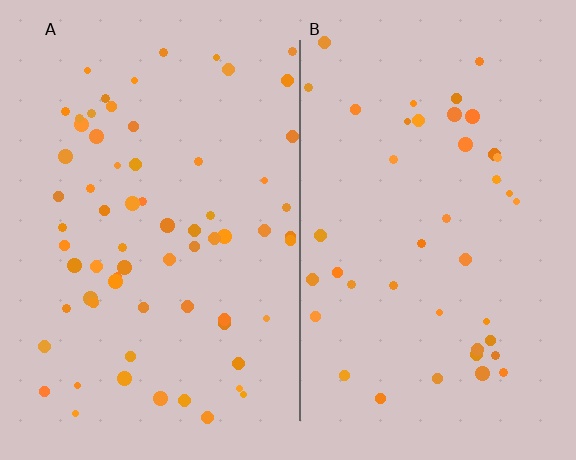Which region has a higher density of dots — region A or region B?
A (the left).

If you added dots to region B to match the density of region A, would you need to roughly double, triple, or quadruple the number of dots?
Approximately double.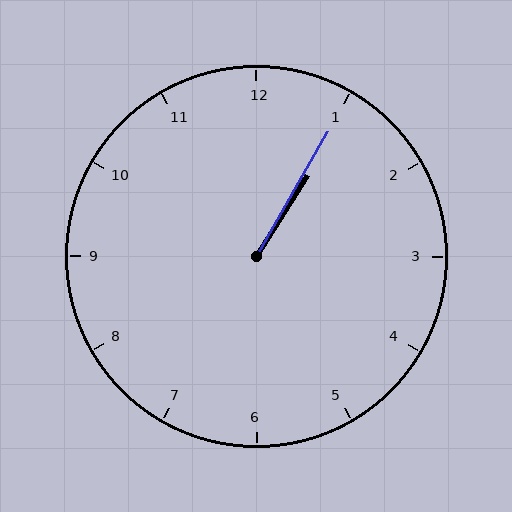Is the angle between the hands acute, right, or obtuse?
It is acute.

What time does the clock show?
1:05.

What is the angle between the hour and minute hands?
Approximately 2 degrees.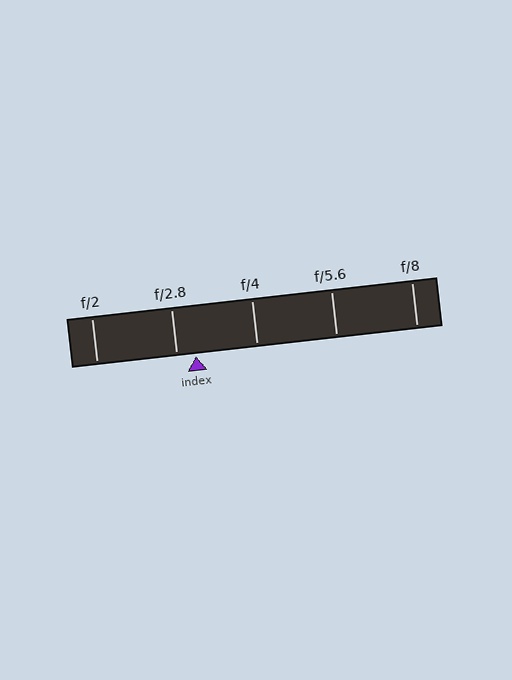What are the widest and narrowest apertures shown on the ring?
The widest aperture shown is f/2 and the narrowest is f/8.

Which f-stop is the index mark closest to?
The index mark is closest to f/2.8.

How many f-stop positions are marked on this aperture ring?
There are 5 f-stop positions marked.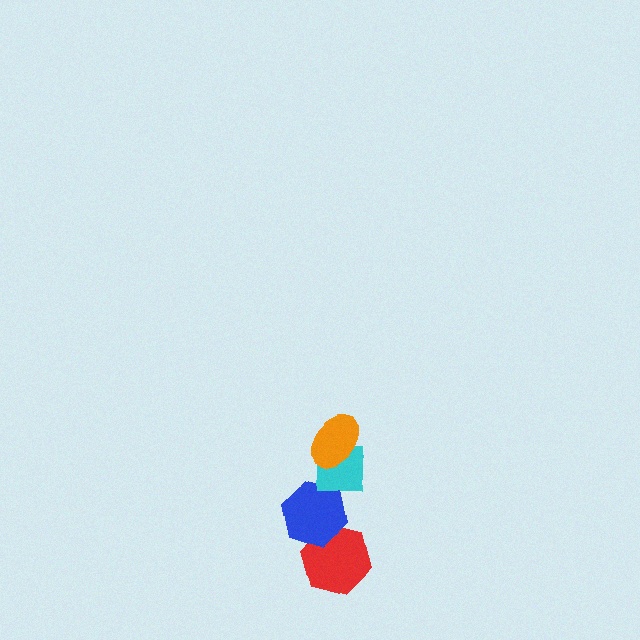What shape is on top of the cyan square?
The orange ellipse is on top of the cyan square.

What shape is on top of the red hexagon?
The blue hexagon is on top of the red hexagon.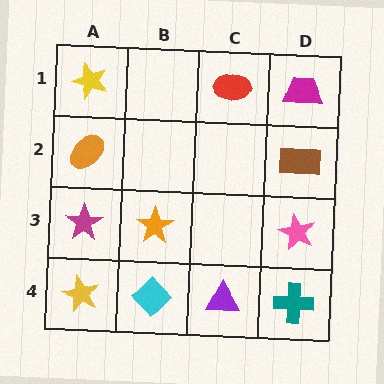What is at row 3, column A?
A magenta star.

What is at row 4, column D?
A teal cross.